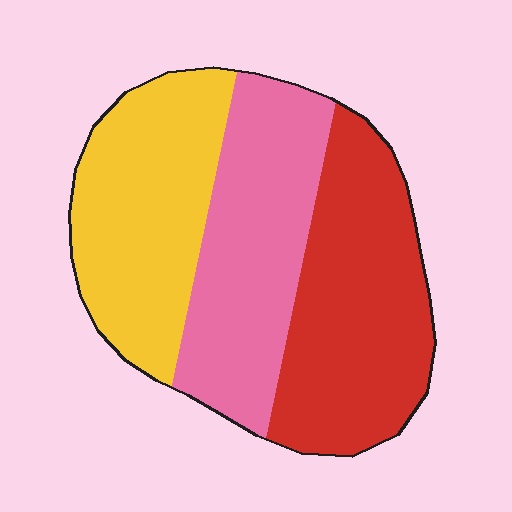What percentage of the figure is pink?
Pink covers 32% of the figure.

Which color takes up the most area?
Red, at roughly 35%.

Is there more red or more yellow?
Red.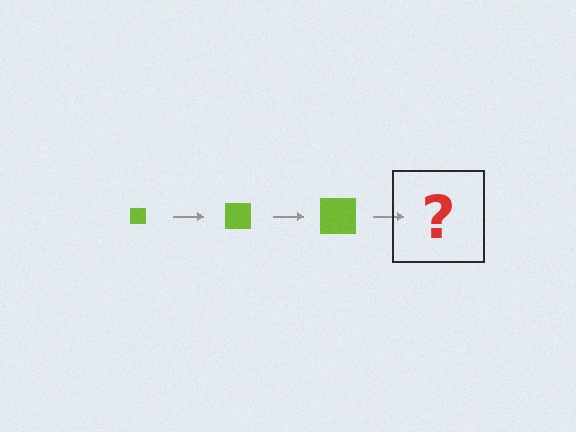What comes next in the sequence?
The next element should be a lime square, larger than the previous one.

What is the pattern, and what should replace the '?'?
The pattern is that the square gets progressively larger each step. The '?' should be a lime square, larger than the previous one.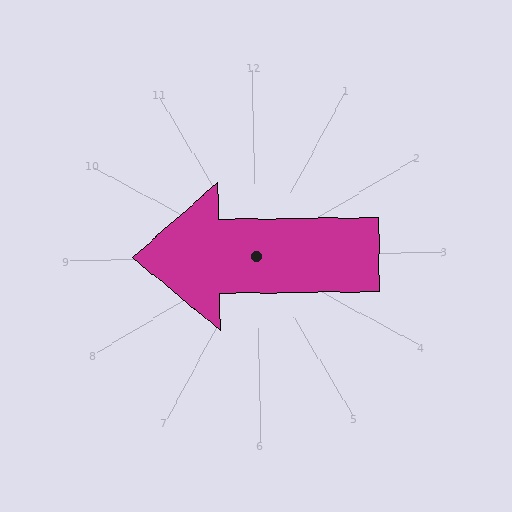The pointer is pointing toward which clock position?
Roughly 9 o'clock.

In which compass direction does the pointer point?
West.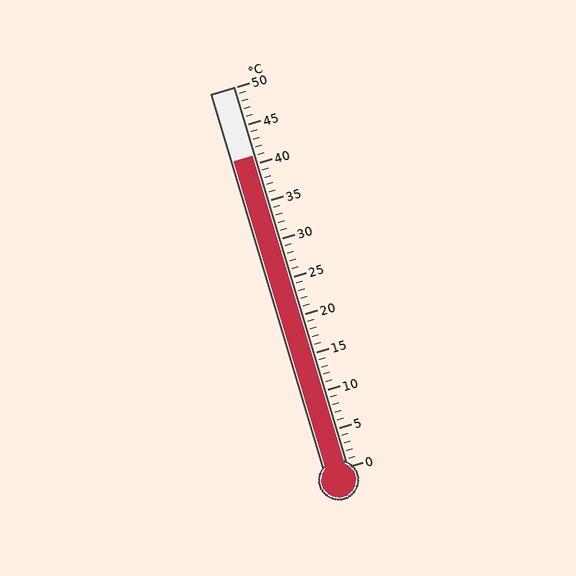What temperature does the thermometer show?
The thermometer shows approximately 41°C.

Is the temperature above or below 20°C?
The temperature is above 20°C.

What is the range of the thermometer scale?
The thermometer scale ranges from 0°C to 50°C.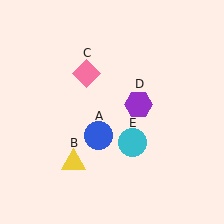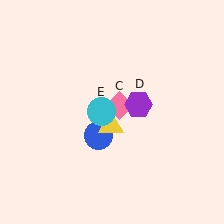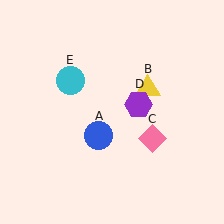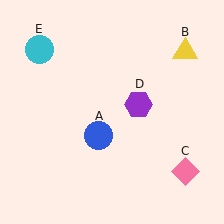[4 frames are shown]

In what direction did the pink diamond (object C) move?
The pink diamond (object C) moved down and to the right.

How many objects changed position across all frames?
3 objects changed position: yellow triangle (object B), pink diamond (object C), cyan circle (object E).